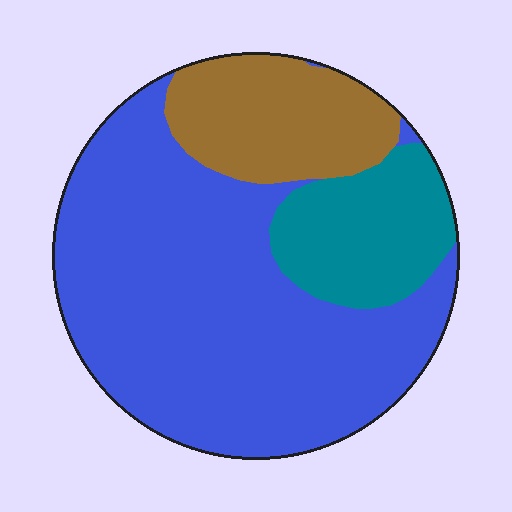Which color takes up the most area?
Blue, at roughly 65%.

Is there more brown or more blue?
Blue.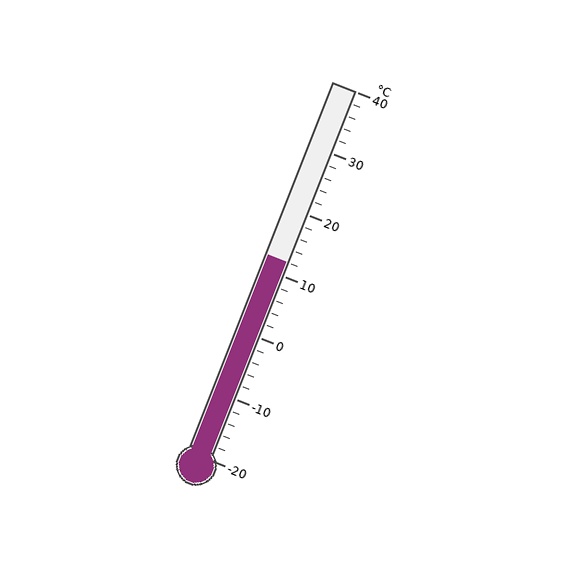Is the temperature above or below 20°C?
The temperature is below 20°C.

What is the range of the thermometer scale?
The thermometer scale ranges from -20°C to 40°C.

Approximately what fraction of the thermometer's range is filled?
The thermometer is filled to approximately 55% of its range.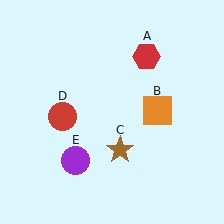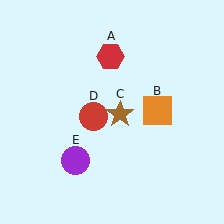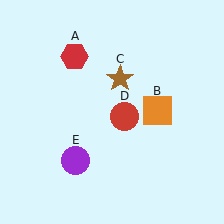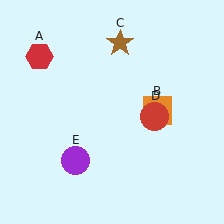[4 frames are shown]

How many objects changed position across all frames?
3 objects changed position: red hexagon (object A), brown star (object C), red circle (object D).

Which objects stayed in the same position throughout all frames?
Orange square (object B) and purple circle (object E) remained stationary.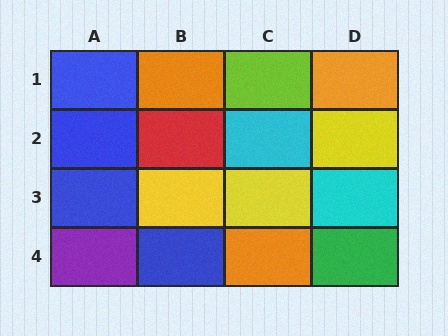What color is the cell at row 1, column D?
Orange.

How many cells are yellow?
3 cells are yellow.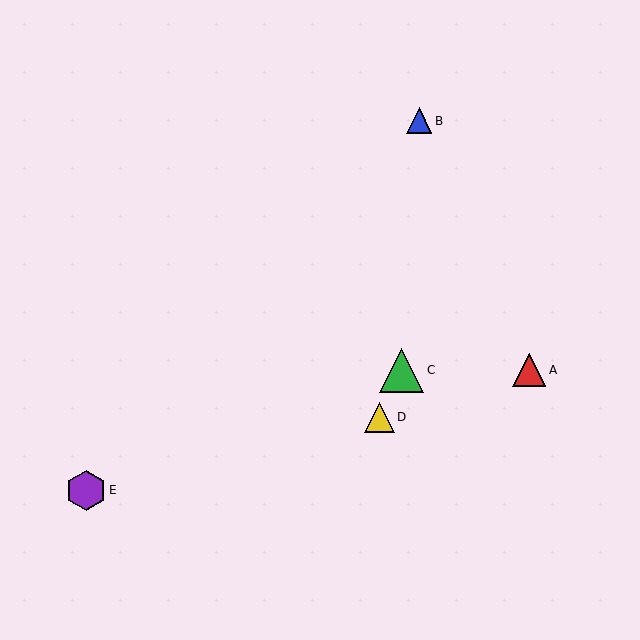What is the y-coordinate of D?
Object D is at y≈417.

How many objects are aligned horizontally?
2 objects (A, C) are aligned horizontally.